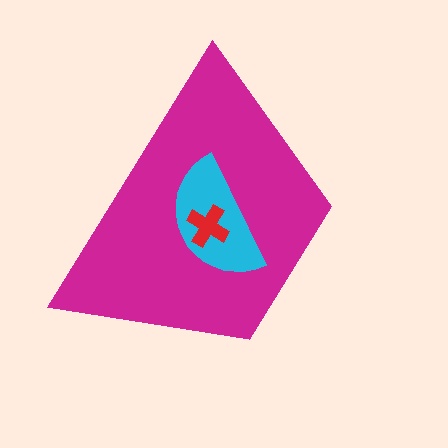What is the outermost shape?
The magenta trapezoid.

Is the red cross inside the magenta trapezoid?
Yes.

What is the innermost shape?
The red cross.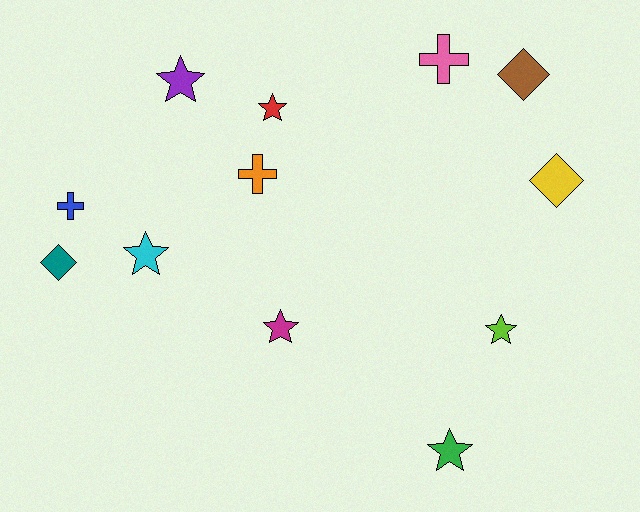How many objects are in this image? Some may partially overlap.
There are 12 objects.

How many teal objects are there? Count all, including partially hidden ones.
There is 1 teal object.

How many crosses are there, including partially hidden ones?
There are 3 crosses.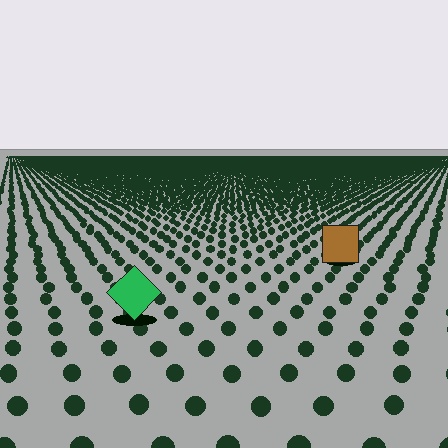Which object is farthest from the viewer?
The brown square is farthest from the viewer. It appears smaller and the ground texture around it is denser.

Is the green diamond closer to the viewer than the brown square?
Yes. The green diamond is closer — you can tell from the texture gradient: the ground texture is coarser near it.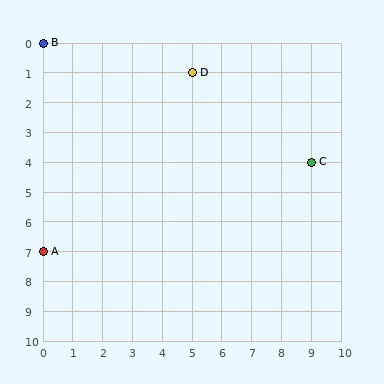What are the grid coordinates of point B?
Point B is at grid coordinates (0, 0).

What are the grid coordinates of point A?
Point A is at grid coordinates (0, 7).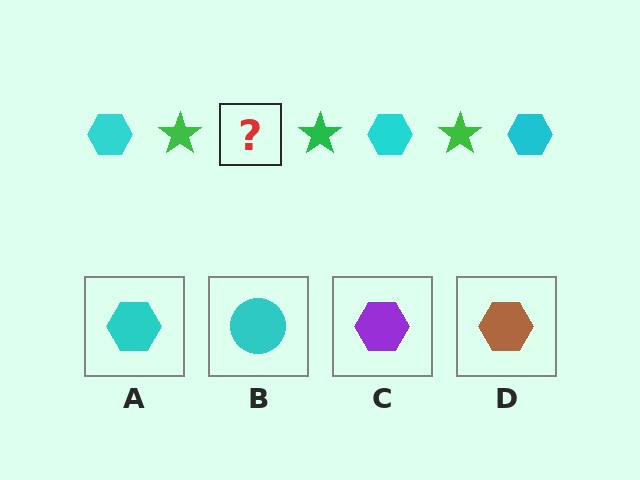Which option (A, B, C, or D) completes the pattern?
A.